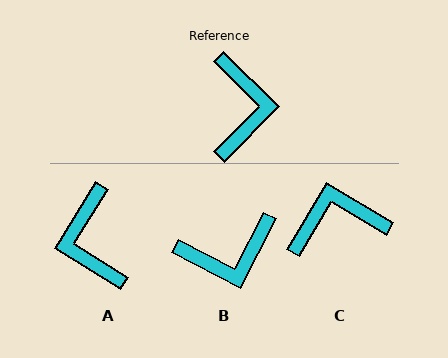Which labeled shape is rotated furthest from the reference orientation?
A, about 167 degrees away.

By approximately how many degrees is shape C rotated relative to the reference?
Approximately 104 degrees counter-clockwise.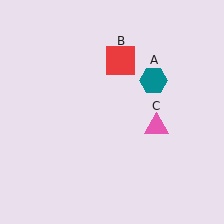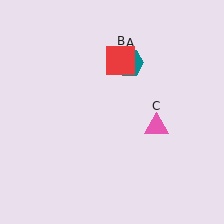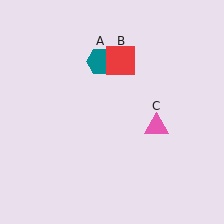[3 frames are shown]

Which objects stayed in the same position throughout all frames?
Red square (object B) and pink triangle (object C) remained stationary.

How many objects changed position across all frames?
1 object changed position: teal hexagon (object A).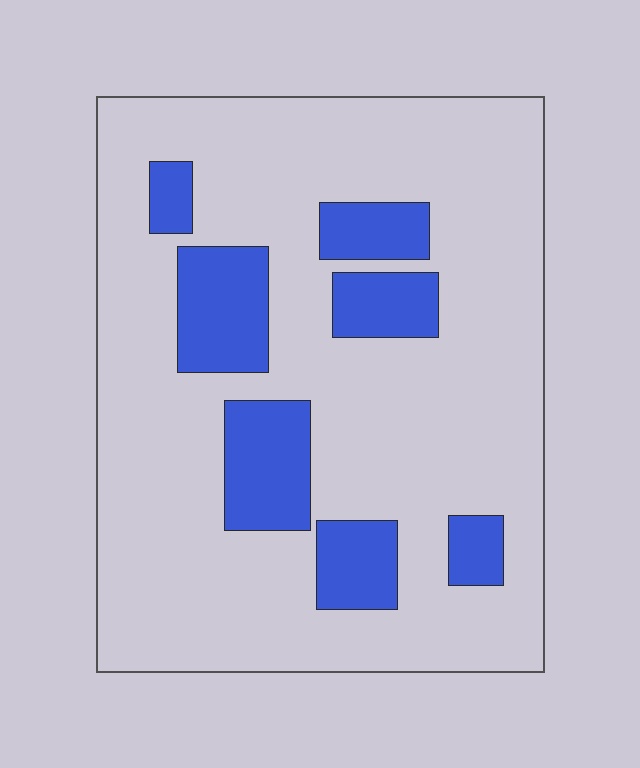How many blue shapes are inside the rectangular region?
7.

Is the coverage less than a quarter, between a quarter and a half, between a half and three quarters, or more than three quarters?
Less than a quarter.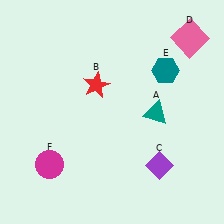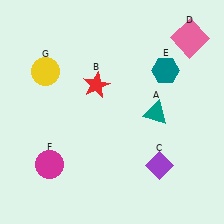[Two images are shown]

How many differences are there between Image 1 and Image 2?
There is 1 difference between the two images.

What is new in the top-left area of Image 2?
A yellow circle (G) was added in the top-left area of Image 2.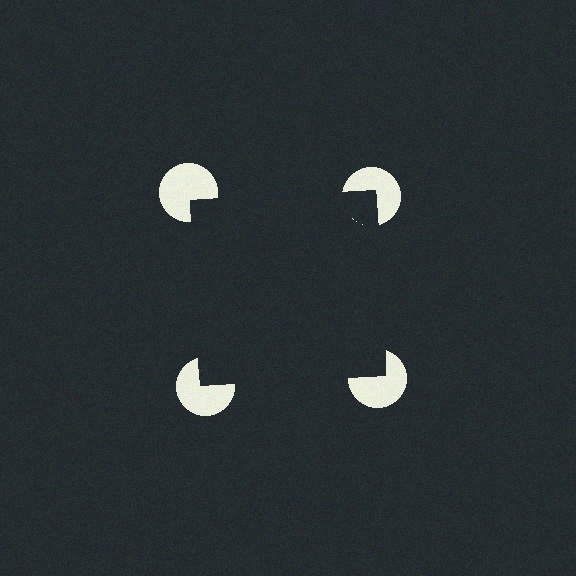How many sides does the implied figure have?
4 sides.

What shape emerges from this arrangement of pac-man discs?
An illusory square — its edges are inferred from the aligned wedge cuts in the pac-man discs, not physically drawn.